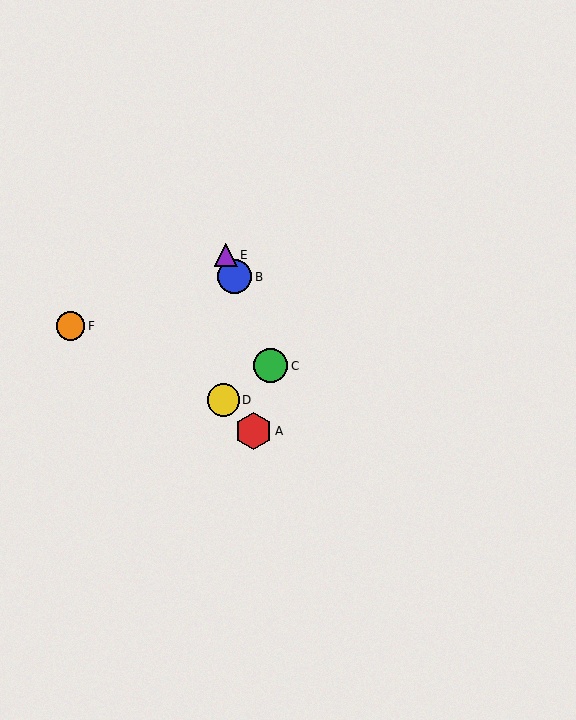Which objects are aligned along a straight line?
Objects B, C, E are aligned along a straight line.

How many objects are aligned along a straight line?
3 objects (B, C, E) are aligned along a straight line.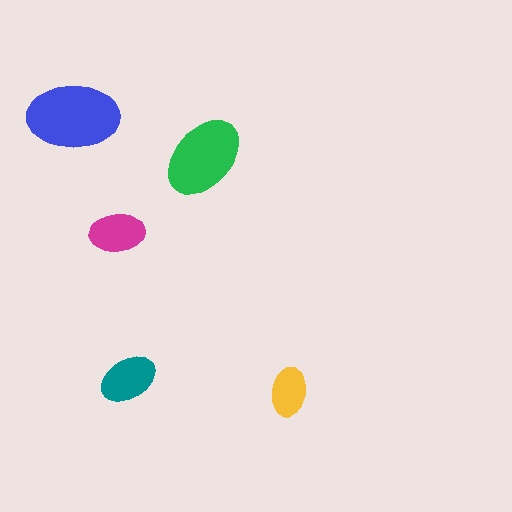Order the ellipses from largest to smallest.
the blue one, the green one, the teal one, the magenta one, the yellow one.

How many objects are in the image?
There are 5 objects in the image.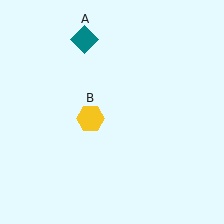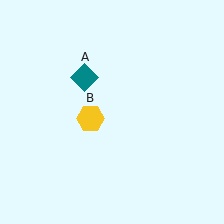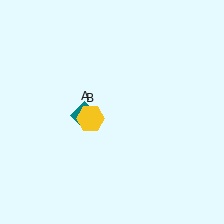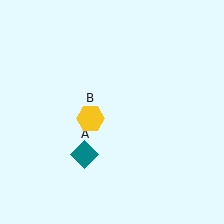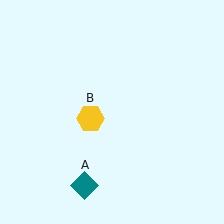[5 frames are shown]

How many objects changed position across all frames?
1 object changed position: teal diamond (object A).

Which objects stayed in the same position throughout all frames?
Yellow hexagon (object B) remained stationary.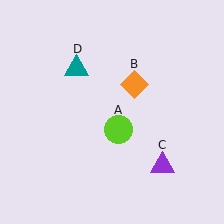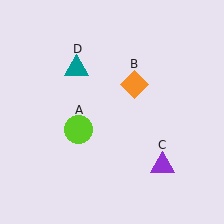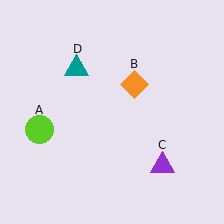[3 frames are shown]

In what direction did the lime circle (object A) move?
The lime circle (object A) moved left.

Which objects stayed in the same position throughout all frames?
Orange diamond (object B) and purple triangle (object C) and teal triangle (object D) remained stationary.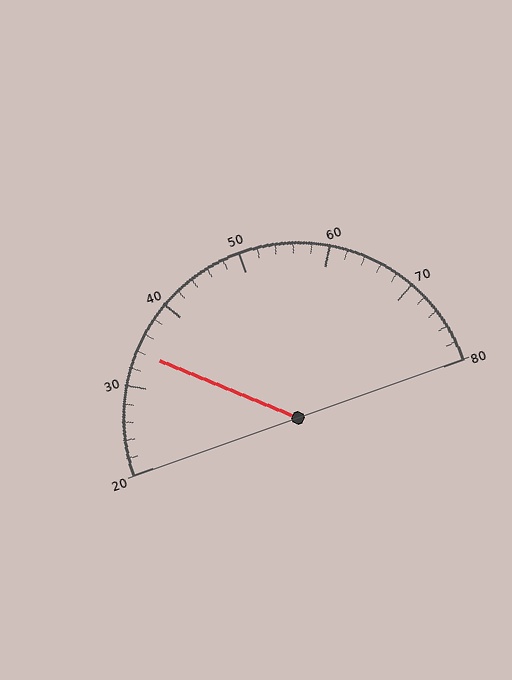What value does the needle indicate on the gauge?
The needle indicates approximately 34.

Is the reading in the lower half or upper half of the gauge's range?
The reading is in the lower half of the range (20 to 80).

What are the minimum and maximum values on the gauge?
The gauge ranges from 20 to 80.